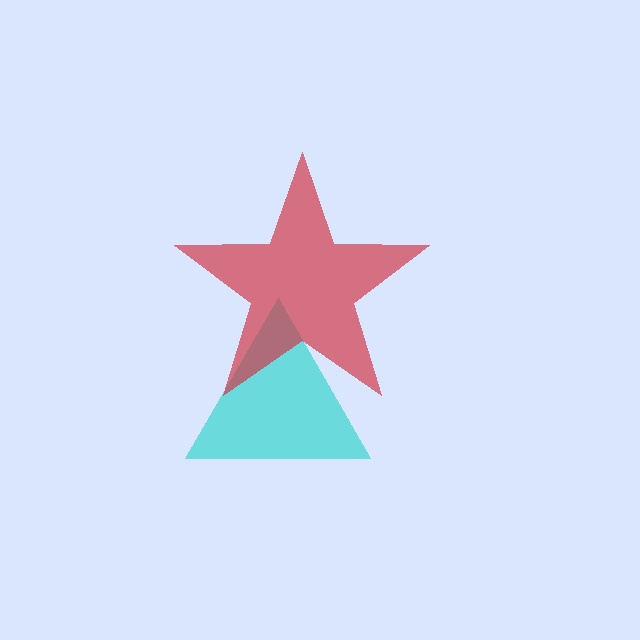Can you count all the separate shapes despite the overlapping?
Yes, there are 2 separate shapes.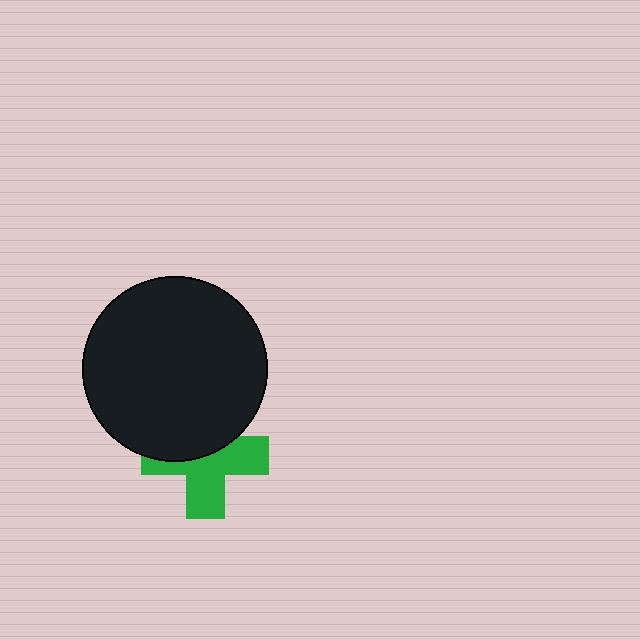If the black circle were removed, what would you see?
You would see the complete green cross.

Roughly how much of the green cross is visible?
About half of it is visible (roughly 57%).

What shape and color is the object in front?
The object in front is a black circle.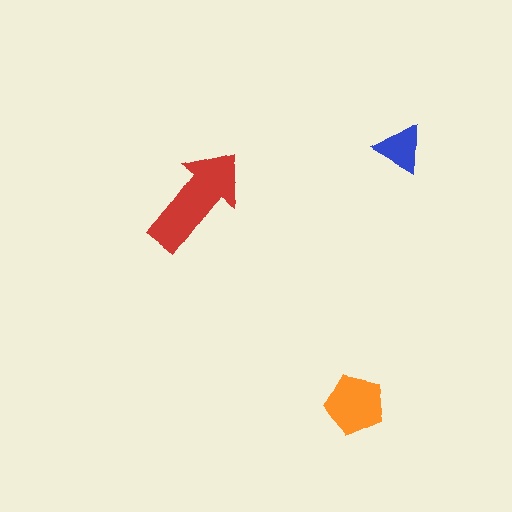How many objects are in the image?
There are 3 objects in the image.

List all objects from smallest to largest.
The blue triangle, the orange pentagon, the red arrow.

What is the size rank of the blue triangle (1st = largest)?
3rd.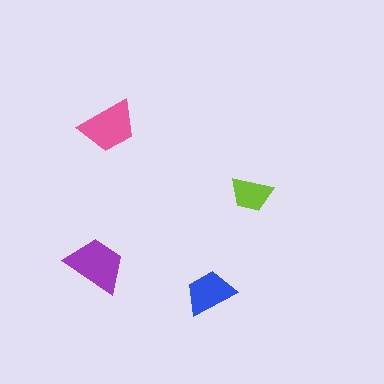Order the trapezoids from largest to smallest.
the purple one, the pink one, the blue one, the lime one.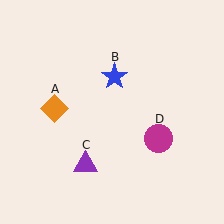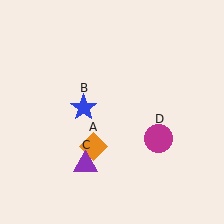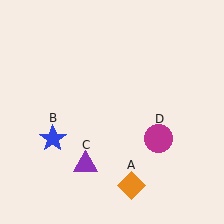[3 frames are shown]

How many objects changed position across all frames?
2 objects changed position: orange diamond (object A), blue star (object B).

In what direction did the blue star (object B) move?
The blue star (object B) moved down and to the left.